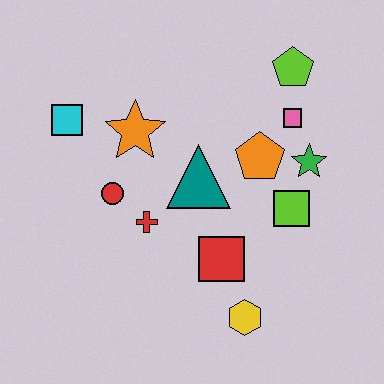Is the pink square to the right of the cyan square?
Yes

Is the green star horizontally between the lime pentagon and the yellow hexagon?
No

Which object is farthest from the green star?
The cyan square is farthest from the green star.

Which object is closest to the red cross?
The red circle is closest to the red cross.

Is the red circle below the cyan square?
Yes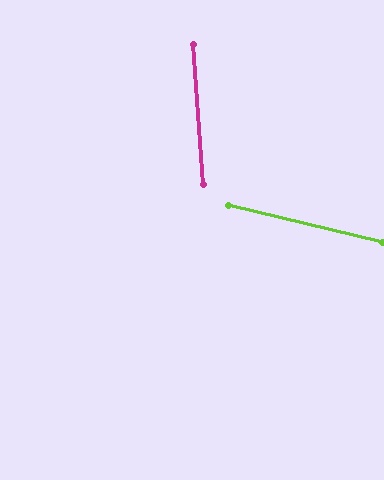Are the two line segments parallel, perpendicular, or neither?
Neither parallel nor perpendicular — they differ by about 72°.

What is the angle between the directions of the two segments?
Approximately 72 degrees.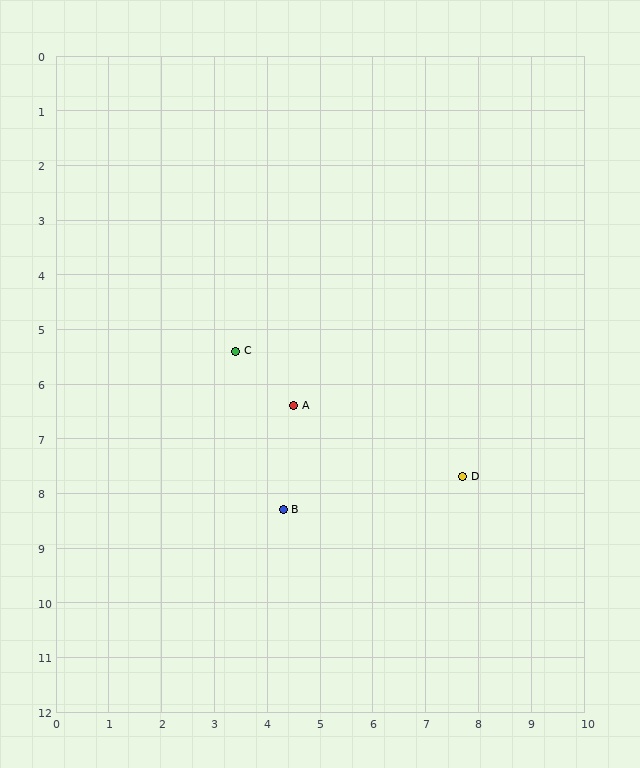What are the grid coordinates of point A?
Point A is at approximately (4.5, 6.4).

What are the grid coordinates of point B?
Point B is at approximately (4.3, 8.3).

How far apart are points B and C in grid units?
Points B and C are about 3.0 grid units apart.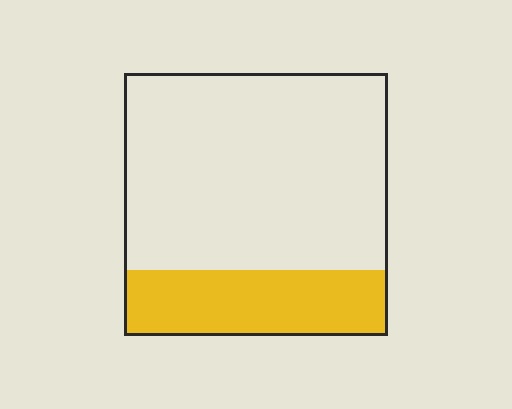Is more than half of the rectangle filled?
No.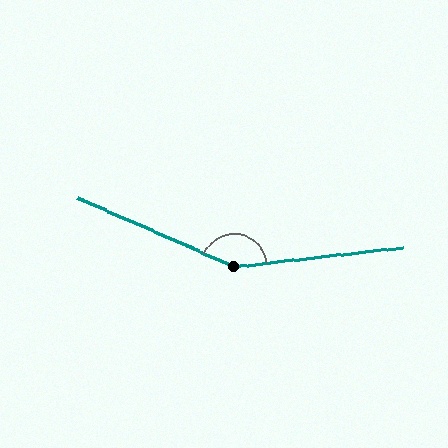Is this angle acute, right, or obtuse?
It is obtuse.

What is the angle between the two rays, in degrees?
Approximately 149 degrees.